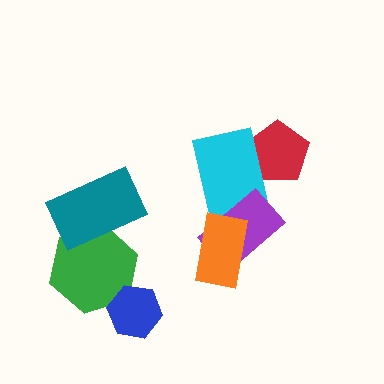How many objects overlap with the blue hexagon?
1 object overlaps with the blue hexagon.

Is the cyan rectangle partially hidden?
Yes, it is partially covered by another shape.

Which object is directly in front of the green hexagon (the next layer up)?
The teal rectangle is directly in front of the green hexagon.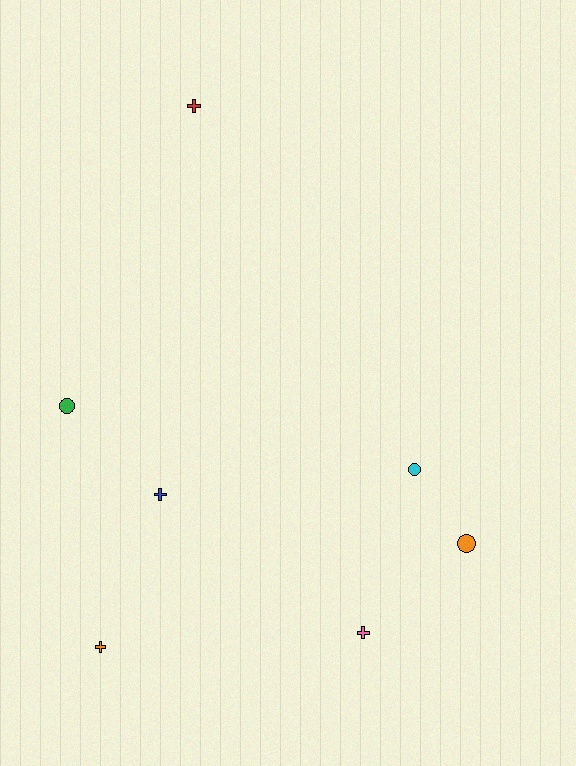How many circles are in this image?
There are 3 circles.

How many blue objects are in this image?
There is 1 blue object.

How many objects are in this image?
There are 7 objects.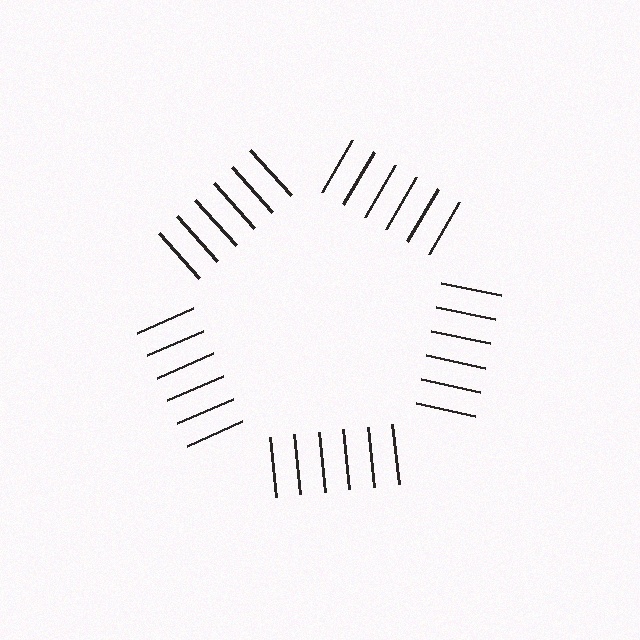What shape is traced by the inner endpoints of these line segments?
An illusory pentagon — the line segments terminate on its edges but no continuous stroke is drawn.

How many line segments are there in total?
30 — 6 along each of the 5 edges.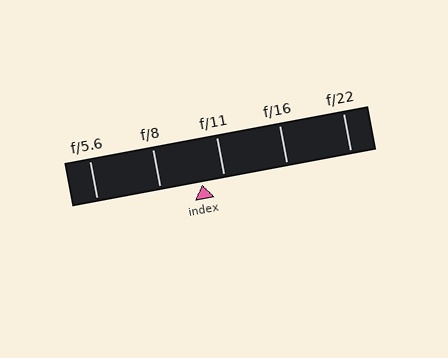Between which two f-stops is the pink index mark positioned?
The index mark is between f/8 and f/11.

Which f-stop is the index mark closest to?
The index mark is closest to f/11.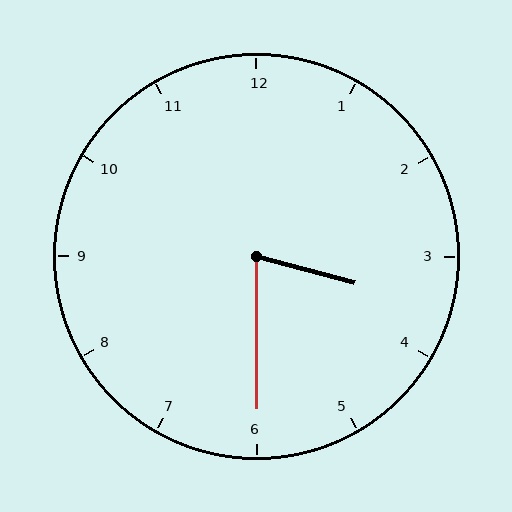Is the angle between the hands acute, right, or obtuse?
It is acute.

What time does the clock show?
3:30.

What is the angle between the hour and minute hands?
Approximately 75 degrees.